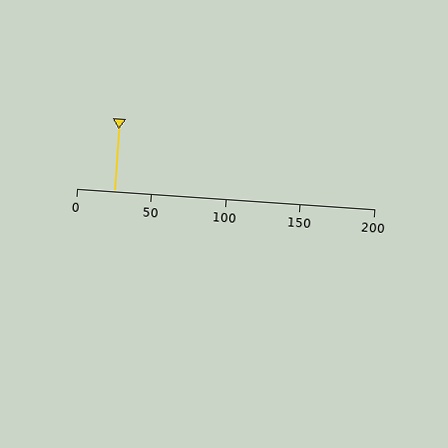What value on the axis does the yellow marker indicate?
The marker indicates approximately 25.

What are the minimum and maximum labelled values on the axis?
The axis runs from 0 to 200.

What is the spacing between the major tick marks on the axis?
The major ticks are spaced 50 apart.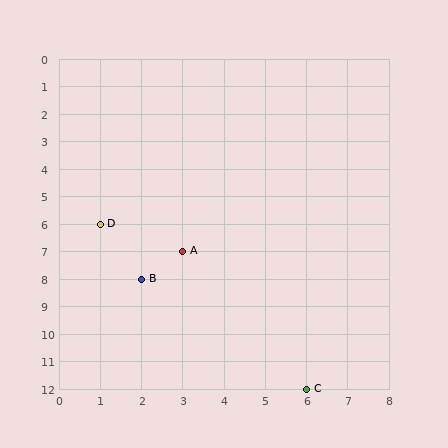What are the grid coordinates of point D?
Point D is at grid coordinates (1, 6).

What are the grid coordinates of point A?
Point A is at grid coordinates (3, 7).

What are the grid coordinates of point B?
Point B is at grid coordinates (2, 8).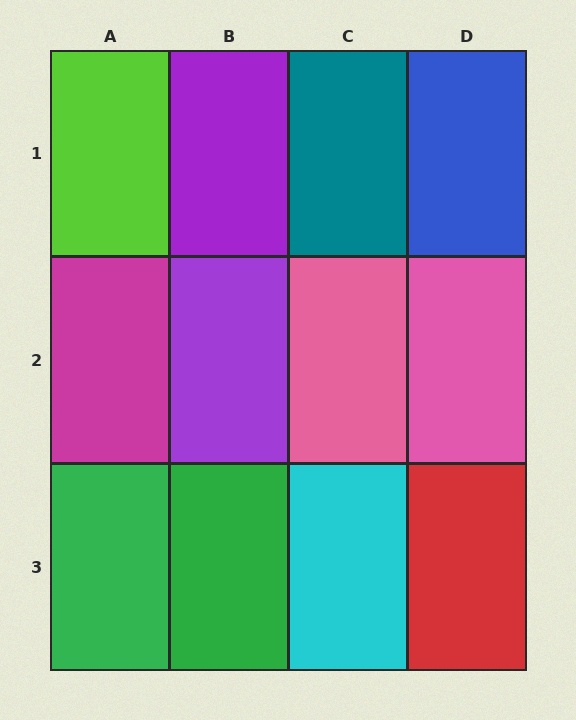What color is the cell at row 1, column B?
Purple.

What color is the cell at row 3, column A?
Green.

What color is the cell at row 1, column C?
Teal.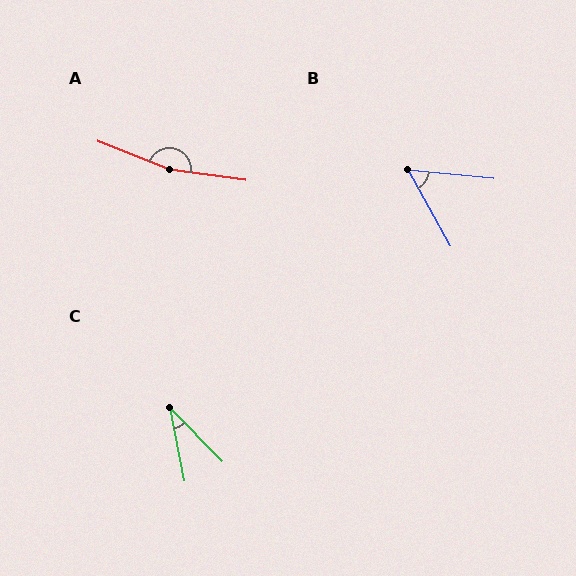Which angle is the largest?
A, at approximately 167 degrees.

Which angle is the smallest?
C, at approximately 33 degrees.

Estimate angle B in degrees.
Approximately 55 degrees.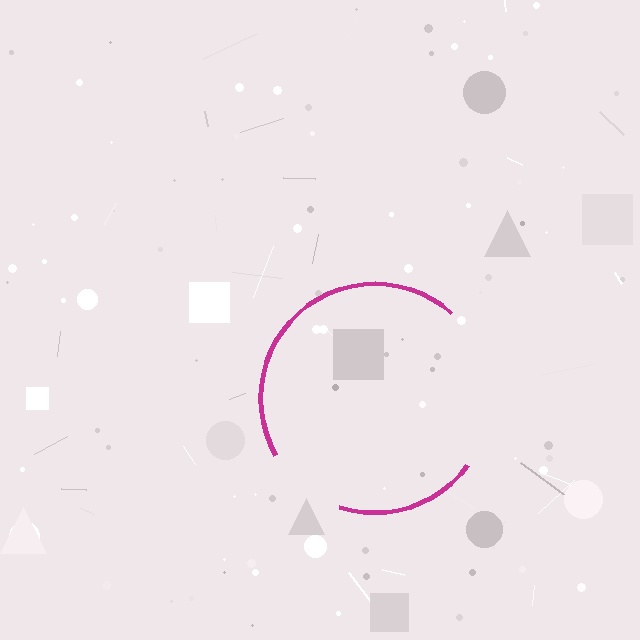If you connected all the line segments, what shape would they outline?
They would outline a circle.